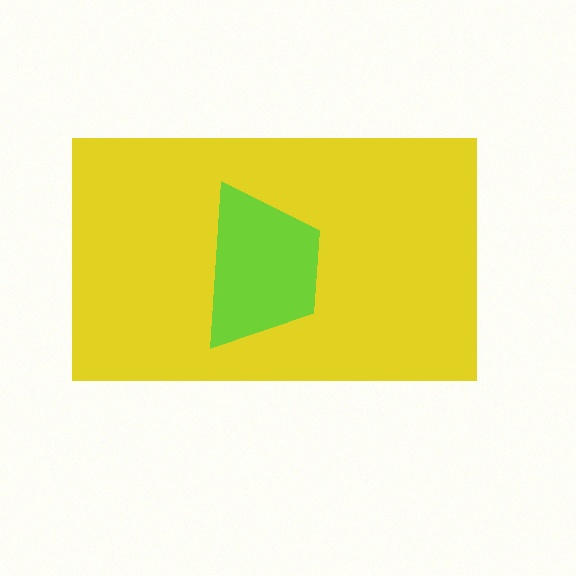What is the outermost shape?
The yellow rectangle.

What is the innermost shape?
The lime trapezoid.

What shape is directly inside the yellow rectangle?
The lime trapezoid.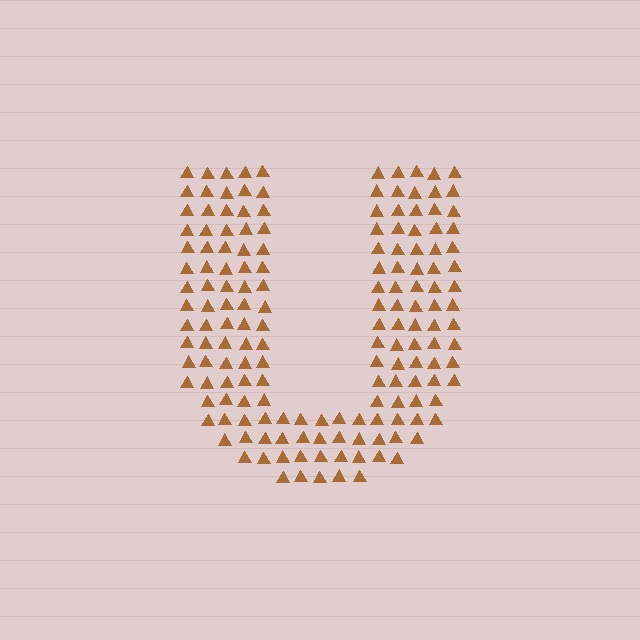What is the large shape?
The large shape is the letter U.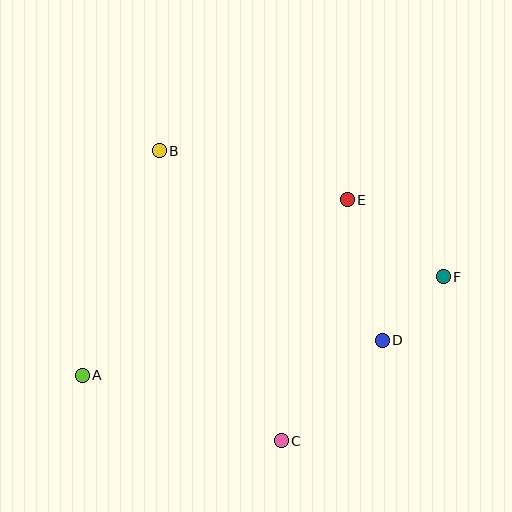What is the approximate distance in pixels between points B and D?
The distance between B and D is approximately 293 pixels.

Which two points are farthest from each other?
Points A and F are farthest from each other.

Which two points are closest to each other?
Points D and F are closest to each other.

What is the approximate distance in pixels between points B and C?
The distance between B and C is approximately 315 pixels.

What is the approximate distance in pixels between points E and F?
The distance between E and F is approximately 123 pixels.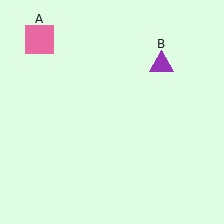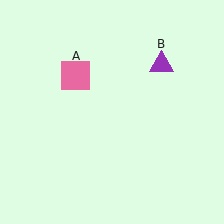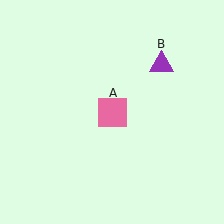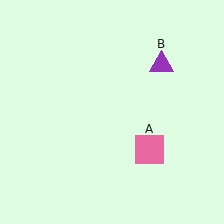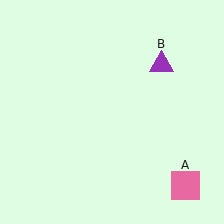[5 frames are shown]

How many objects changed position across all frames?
1 object changed position: pink square (object A).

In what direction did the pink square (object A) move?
The pink square (object A) moved down and to the right.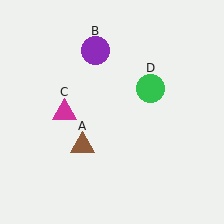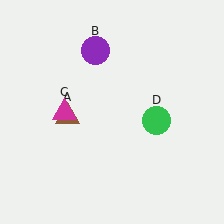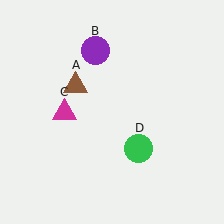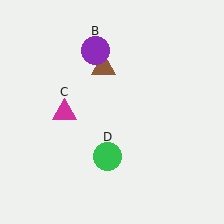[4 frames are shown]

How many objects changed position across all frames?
2 objects changed position: brown triangle (object A), green circle (object D).